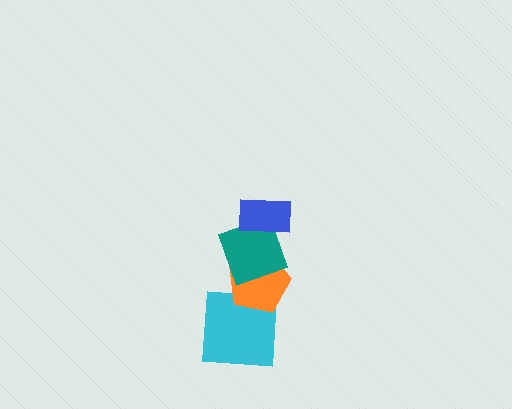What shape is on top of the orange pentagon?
The teal square is on top of the orange pentagon.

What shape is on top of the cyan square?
The orange pentagon is on top of the cyan square.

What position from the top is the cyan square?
The cyan square is 4th from the top.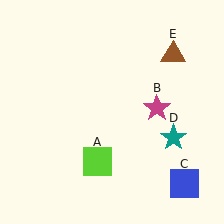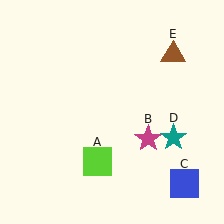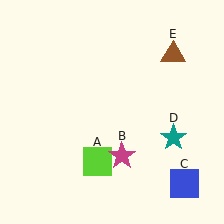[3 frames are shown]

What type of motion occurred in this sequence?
The magenta star (object B) rotated clockwise around the center of the scene.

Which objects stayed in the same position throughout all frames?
Lime square (object A) and blue square (object C) and teal star (object D) and brown triangle (object E) remained stationary.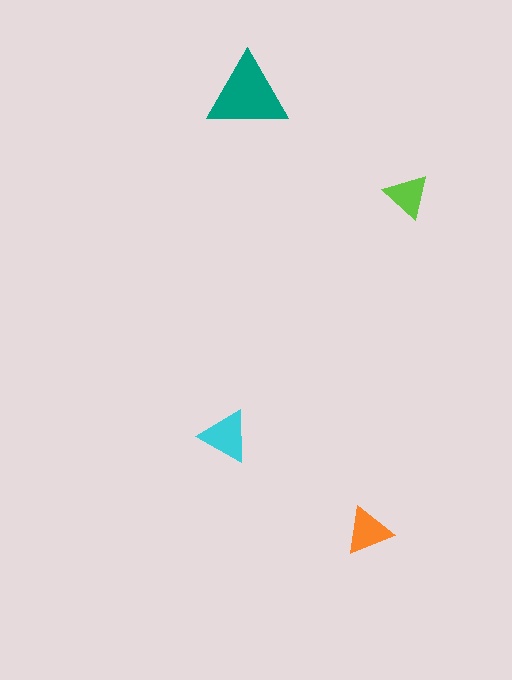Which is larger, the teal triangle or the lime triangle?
The teal one.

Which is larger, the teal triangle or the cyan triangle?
The teal one.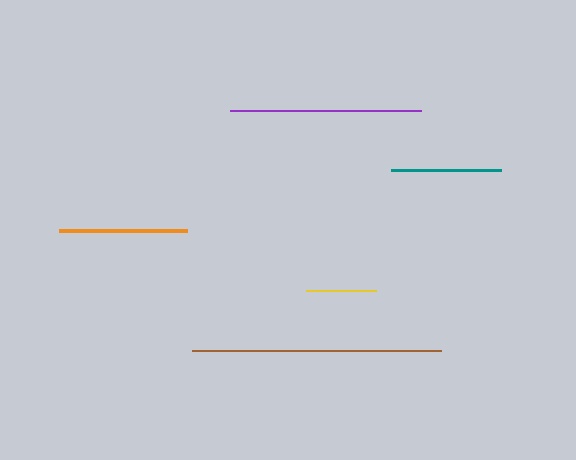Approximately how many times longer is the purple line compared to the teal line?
The purple line is approximately 1.7 times the length of the teal line.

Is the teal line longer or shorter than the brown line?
The brown line is longer than the teal line.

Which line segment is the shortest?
The yellow line is the shortest at approximately 70 pixels.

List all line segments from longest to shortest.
From longest to shortest: brown, purple, orange, teal, yellow.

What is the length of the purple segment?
The purple segment is approximately 190 pixels long.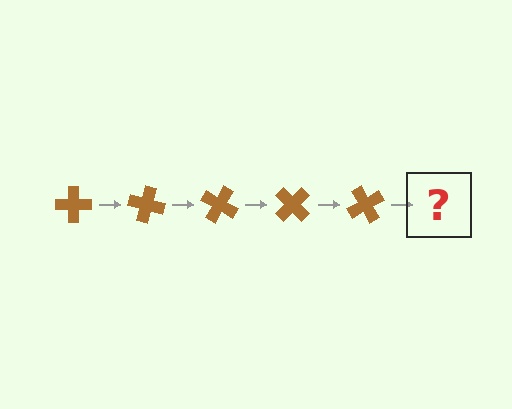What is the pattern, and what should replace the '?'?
The pattern is that the cross rotates 15 degrees each step. The '?' should be a brown cross rotated 75 degrees.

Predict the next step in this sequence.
The next step is a brown cross rotated 75 degrees.